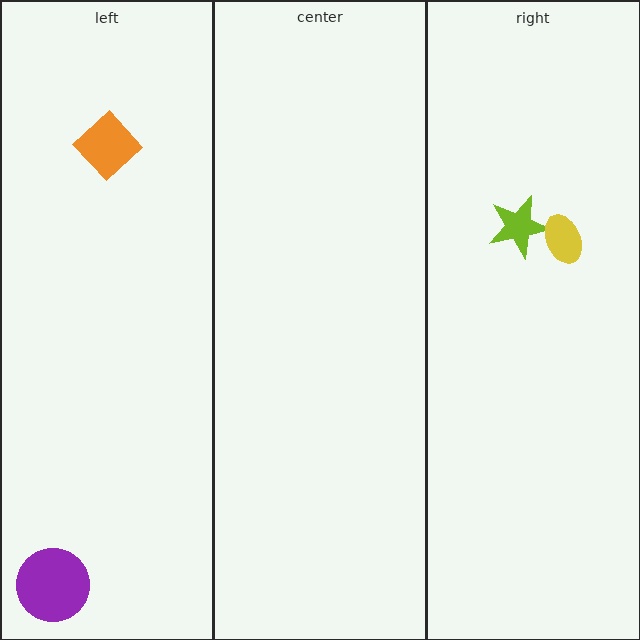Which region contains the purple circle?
The left region.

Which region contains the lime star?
The right region.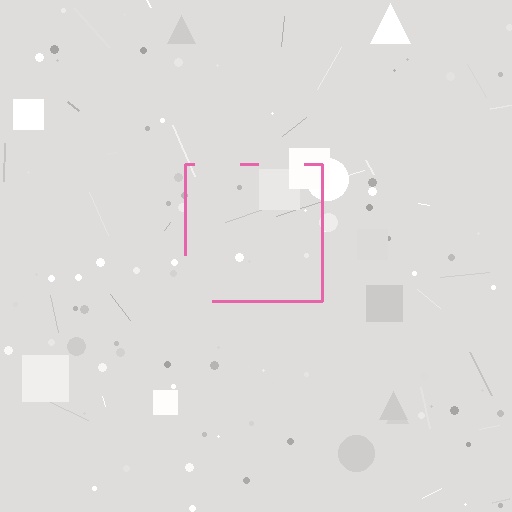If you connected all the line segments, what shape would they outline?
They would outline a square.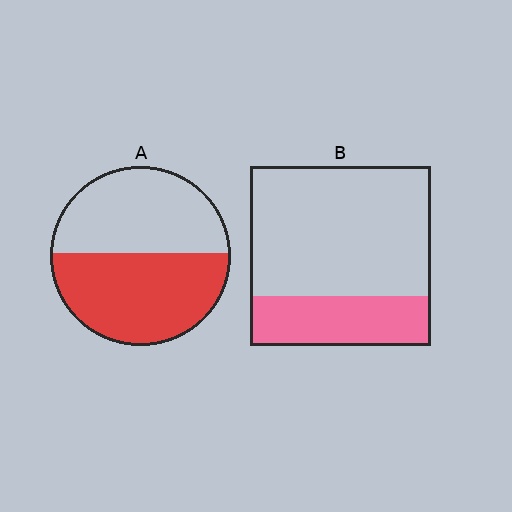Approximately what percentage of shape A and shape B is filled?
A is approximately 50% and B is approximately 30%.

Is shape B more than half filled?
No.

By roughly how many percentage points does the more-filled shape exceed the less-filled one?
By roughly 25 percentage points (A over B).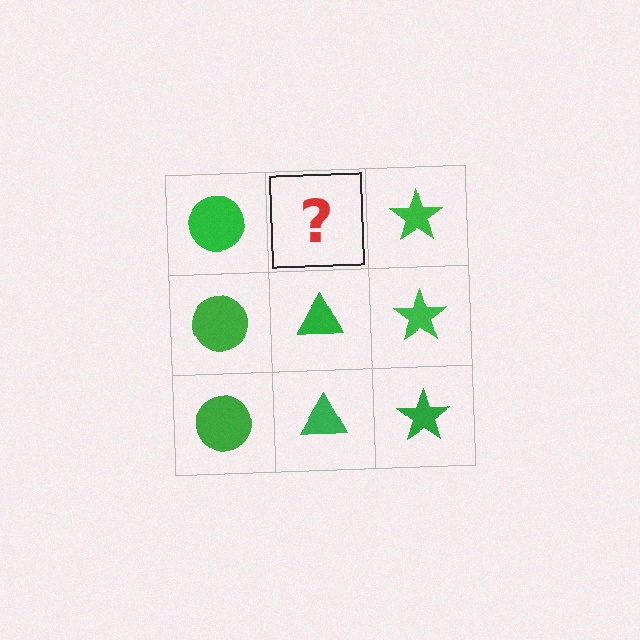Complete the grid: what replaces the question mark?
The question mark should be replaced with a green triangle.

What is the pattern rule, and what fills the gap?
The rule is that each column has a consistent shape. The gap should be filled with a green triangle.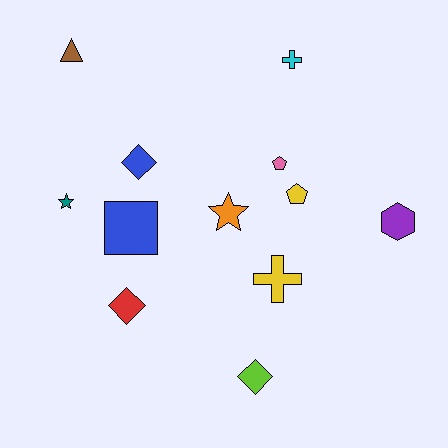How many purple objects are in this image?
There is 1 purple object.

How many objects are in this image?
There are 12 objects.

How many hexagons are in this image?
There is 1 hexagon.